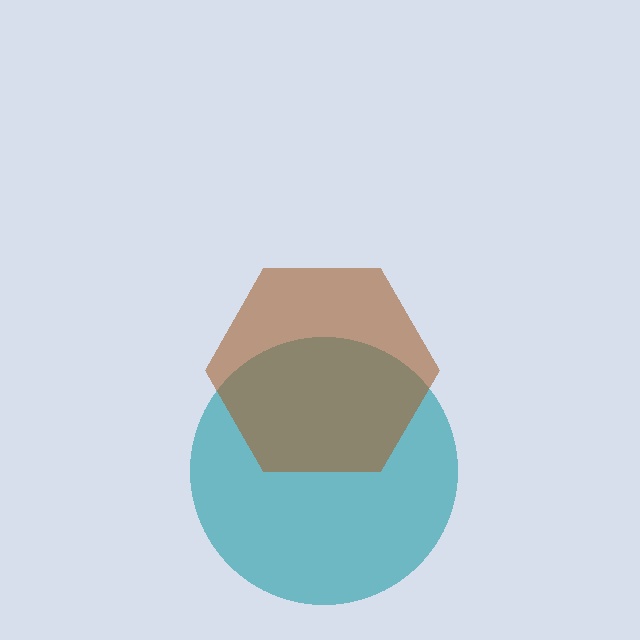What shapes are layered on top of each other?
The layered shapes are: a teal circle, a brown hexagon.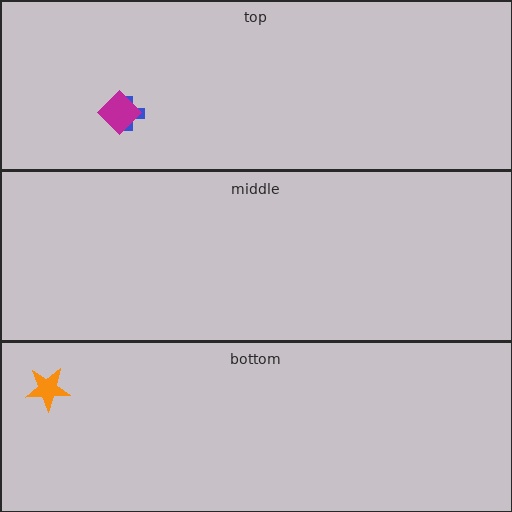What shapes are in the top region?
The blue cross, the magenta diamond.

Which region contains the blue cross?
The top region.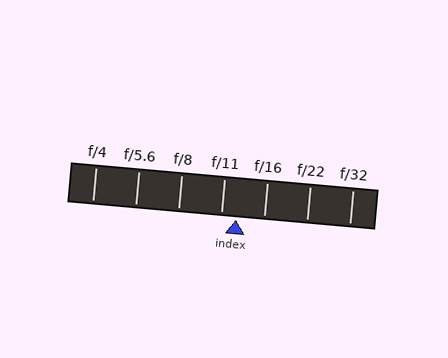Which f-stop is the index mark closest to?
The index mark is closest to f/11.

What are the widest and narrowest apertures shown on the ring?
The widest aperture shown is f/4 and the narrowest is f/32.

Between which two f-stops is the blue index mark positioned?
The index mark is between f/11 and f/16.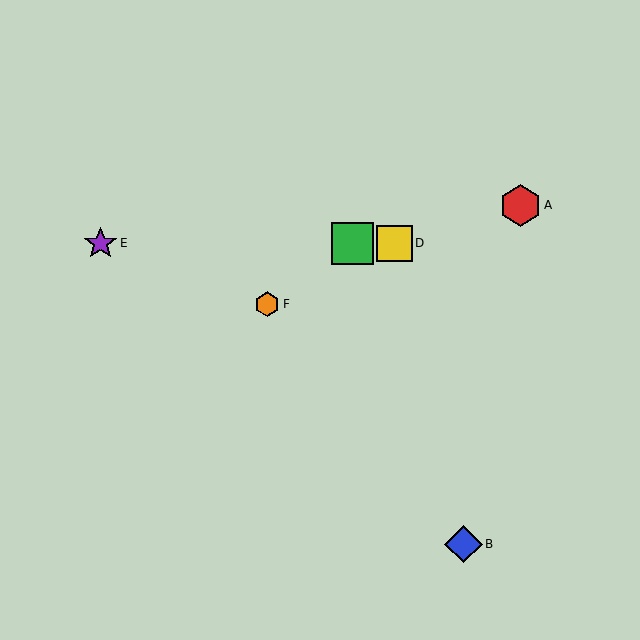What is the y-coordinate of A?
Object A is at y≈205.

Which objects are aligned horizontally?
Objects C, D, E are aligned horizontally.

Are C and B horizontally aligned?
No, C is at y≈243 and B is at y≈544.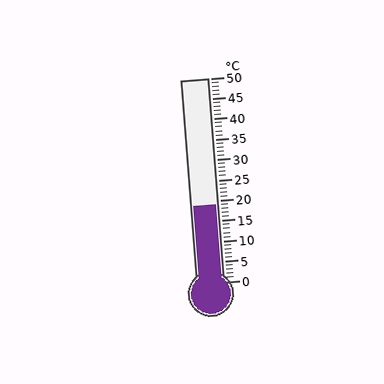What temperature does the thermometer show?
The thermometer shows approximately 19°C.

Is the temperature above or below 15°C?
The temperature is above 15°C.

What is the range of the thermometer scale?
The thermometer scale ranges from 0°C to 50°C.